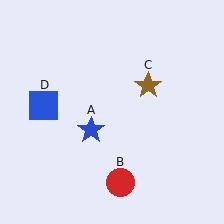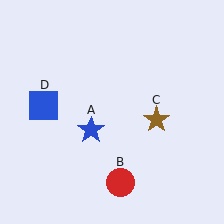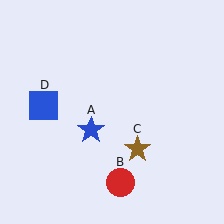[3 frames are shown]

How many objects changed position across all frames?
1 object changed position: brown star (object C).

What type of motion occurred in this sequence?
The brown star (object C) rotated clockwise around the center of the scene.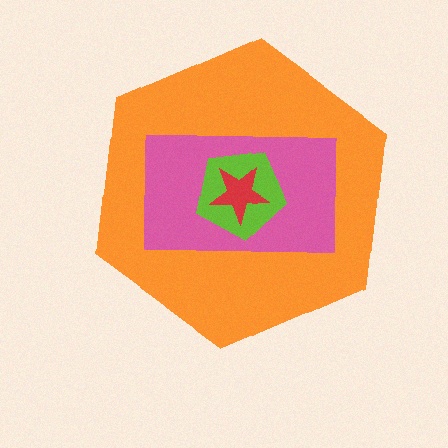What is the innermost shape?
The red star.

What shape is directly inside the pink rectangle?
The lime pentagon.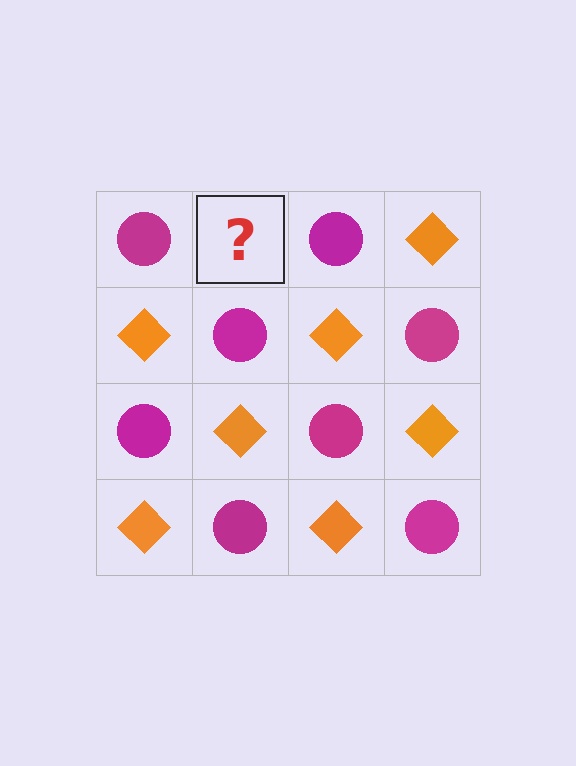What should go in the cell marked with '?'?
The missing cell should contain an orange diamond.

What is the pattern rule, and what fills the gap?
The rule is that it alternates magenta circle and orange diamond in a checkerboard pattern. The gap should be filled with an orange diamond.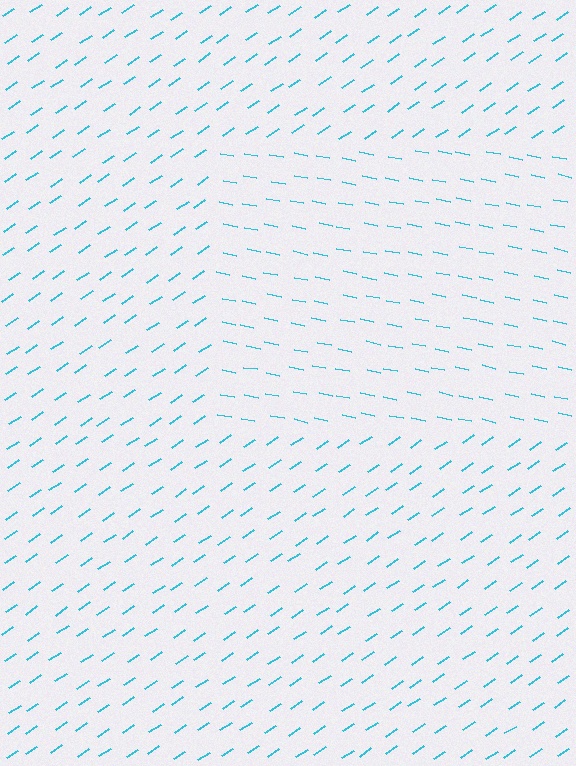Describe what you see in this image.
The image is filled with small cyan line segments. A rectangle region in the image has lines oriented differently from the surrounding lines, creating a visible texture boundary.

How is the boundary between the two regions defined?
The boundary is defined purely by a change in line orientation (approximately 45 degrees difference). All lines are the same color and thickness.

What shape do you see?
I see a rectangle.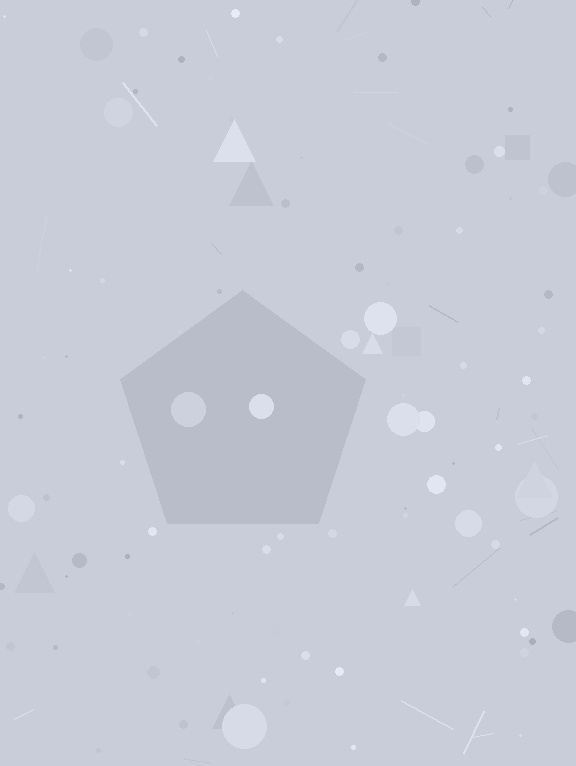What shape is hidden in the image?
A pentagon is hidden in the image.